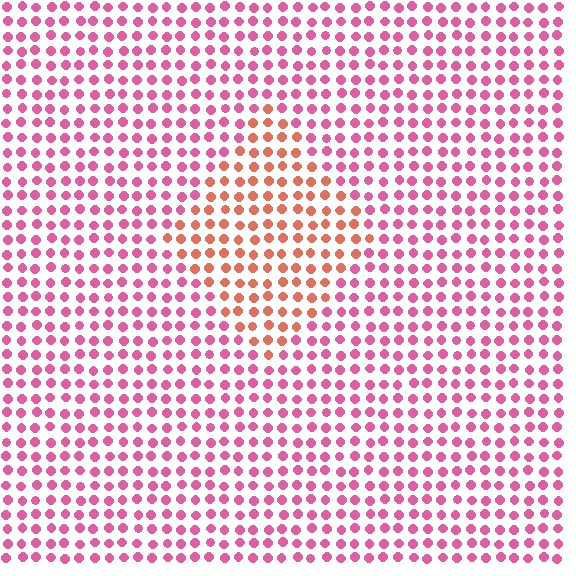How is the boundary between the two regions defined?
The boundary is defined purely by a slight shift in hue (about 41 degrees). Spacing, size, and orientation are identical on both sides.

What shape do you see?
I see a diamond.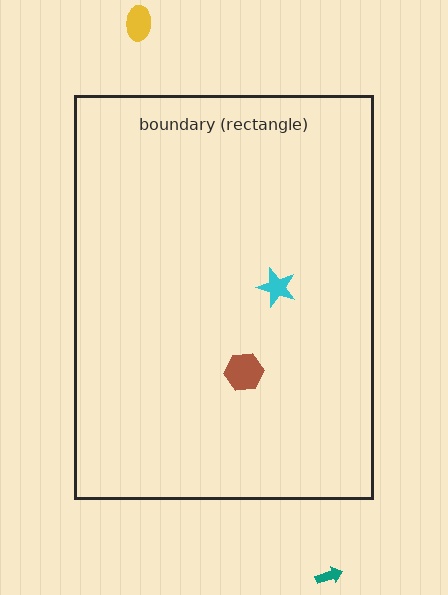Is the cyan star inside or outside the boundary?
Inside.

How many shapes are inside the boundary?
2 inside, 2 outside.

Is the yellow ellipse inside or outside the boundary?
Outside.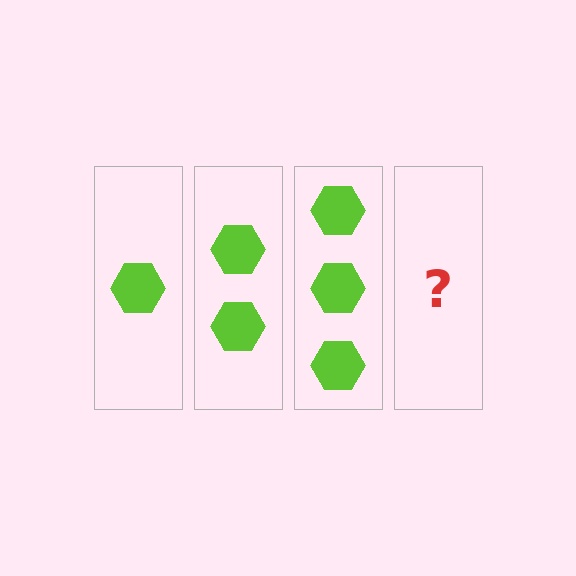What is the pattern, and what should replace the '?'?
The pattern is that each step adds one more hexagon. The '?' should be 4 hexagons.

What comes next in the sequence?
The next element should be 4 hexagons.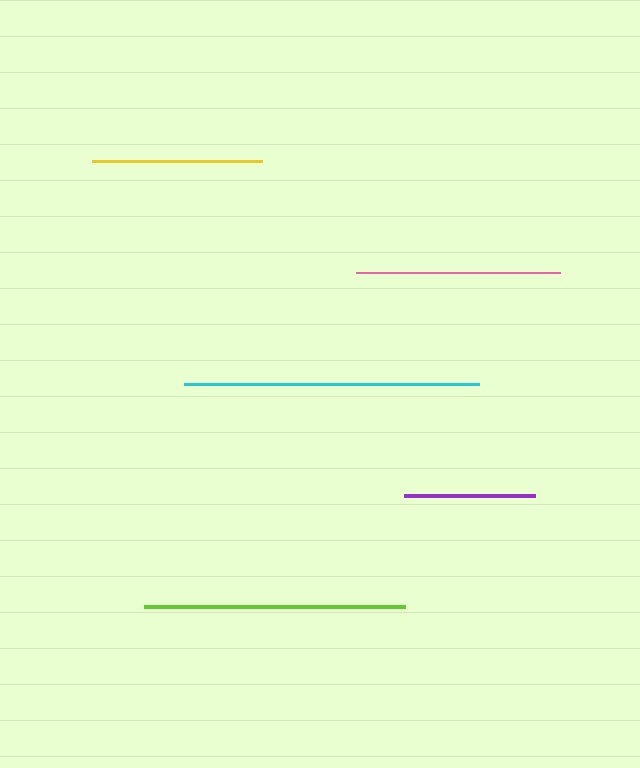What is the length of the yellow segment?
The yellow segment is approximately 171 pixels long.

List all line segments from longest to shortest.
From longest to shortest: cyan, lime, pink, yellow, purple.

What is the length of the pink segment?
The pink segment is approximately 204 pixels long.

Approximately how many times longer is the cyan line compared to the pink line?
The cyan line is approximately 1.4 times the length of the pink line.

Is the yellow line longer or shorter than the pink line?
The pink line is longer than the yellow line.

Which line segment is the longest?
The cyan line is the longest at approximately 296 pixels.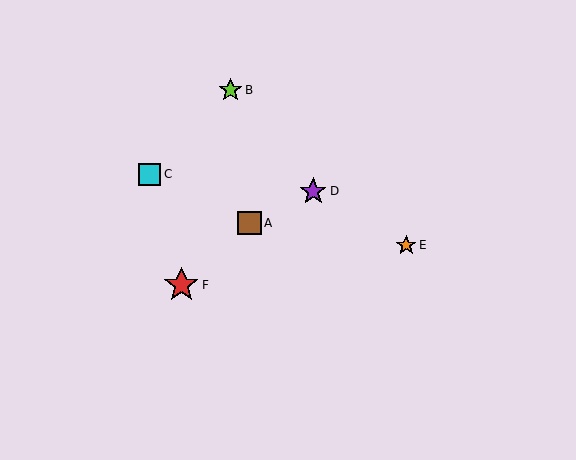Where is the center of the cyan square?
The center of the cyan square is at (150, 174).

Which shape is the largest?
The red star (labeled F) is the largest.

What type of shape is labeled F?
Shape F is a red star.